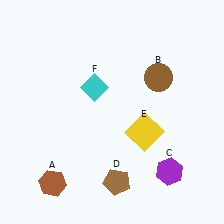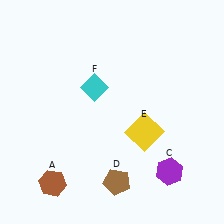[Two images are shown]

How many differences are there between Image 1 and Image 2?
There is 1 difference between the two images.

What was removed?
The brown circle (B) was removed in Image 2.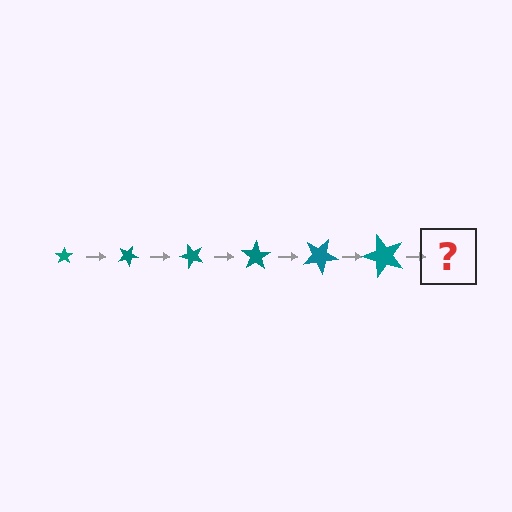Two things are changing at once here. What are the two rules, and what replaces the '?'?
The two rules are that the star grows larger each step and it rotates 25 degrees each step. The '?' should be a star, larger than the previous one and rotated 150 degrees from the start.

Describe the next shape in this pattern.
It should be a star, larger than the previous one and rotated 150 degrees from the start.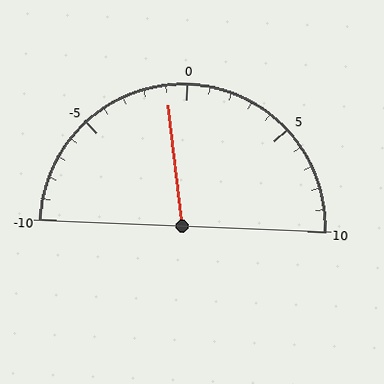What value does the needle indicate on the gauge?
The needle indicates approximately -1.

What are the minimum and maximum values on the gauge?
The gauge ranges from -10 to 10.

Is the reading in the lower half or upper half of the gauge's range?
The reading is in the lower half of the range (-10 to 10).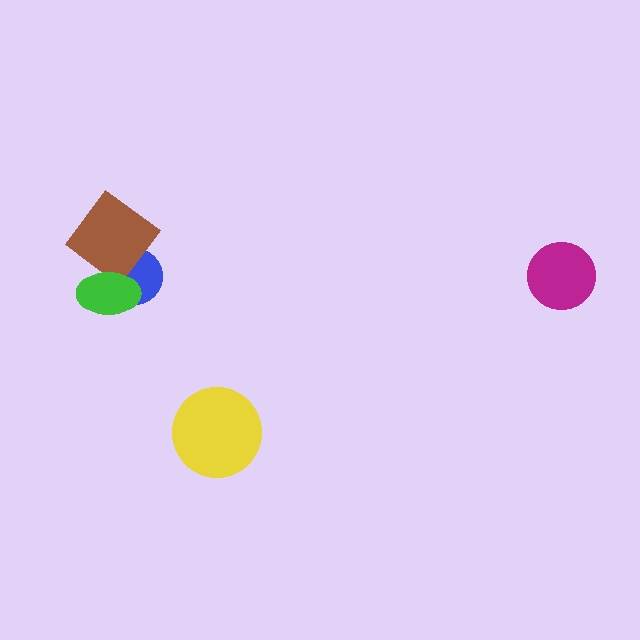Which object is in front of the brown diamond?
The green ellipse is in front of the brown diamond.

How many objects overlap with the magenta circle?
0 objects overlap with the magenta circle.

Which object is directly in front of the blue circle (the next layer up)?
The brown diamond is directly in front of the blue circle.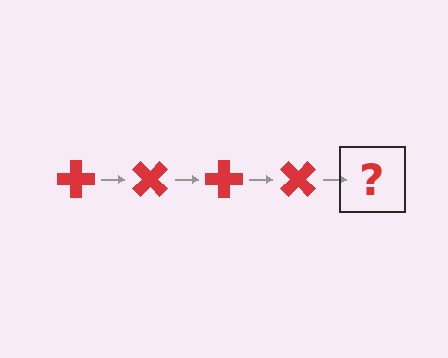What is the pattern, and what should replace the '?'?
The pattern is that the cross rotates 45 degrees each step. The '?' should be a red cross rotated 180 degrees.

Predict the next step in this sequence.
The next step is a red cross rotated 180 degrees.